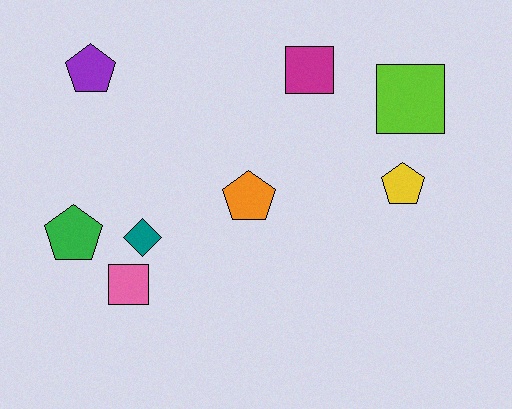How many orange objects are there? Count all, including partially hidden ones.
There is 1 orange object.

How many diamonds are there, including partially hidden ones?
There is 1 diamond.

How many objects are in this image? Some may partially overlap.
There are 8 objects.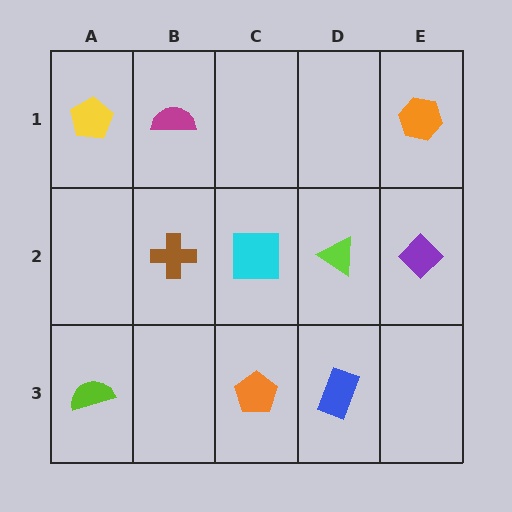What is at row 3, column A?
A lime semicircle.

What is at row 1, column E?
An orange hexagon.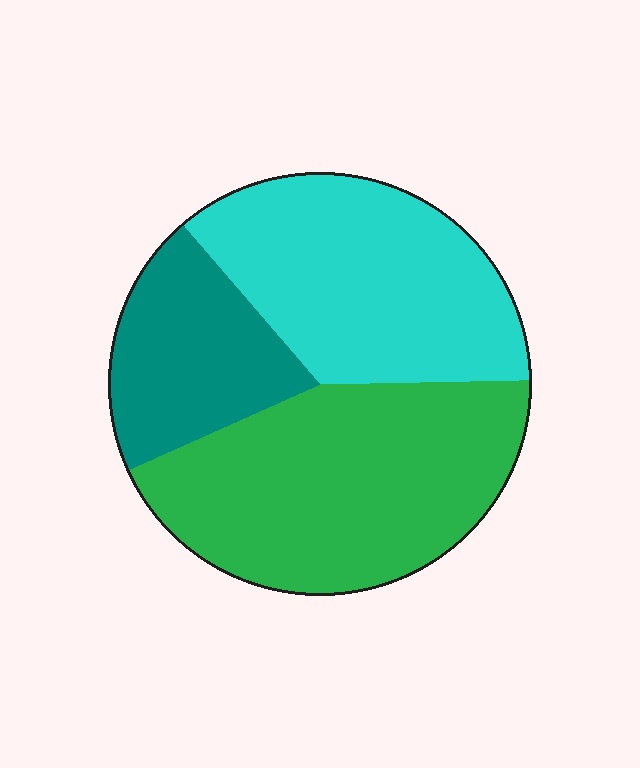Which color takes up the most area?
Green, at roughly 45%.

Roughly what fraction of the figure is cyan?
Cyan covers about 35% of the figure.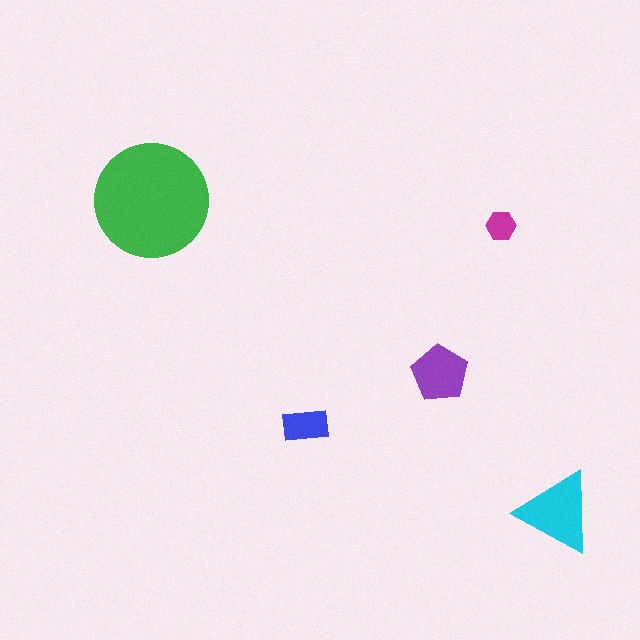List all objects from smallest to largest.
The magenta hexagon, the blue rectangle, the purple pentagon, the cyan triangle, the green circle.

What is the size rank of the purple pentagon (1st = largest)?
3rd.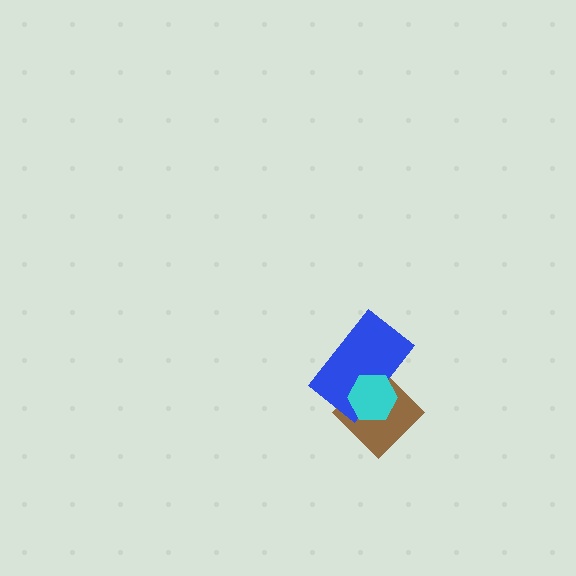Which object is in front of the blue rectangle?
The cyan hexagon is in front of the blue rectangle.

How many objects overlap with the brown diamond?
2 objects overlap with the brown diamond.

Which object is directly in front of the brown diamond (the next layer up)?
The blue rectangle is directly in front of the brown diamond.